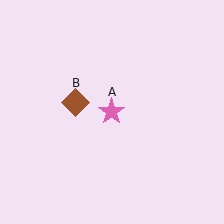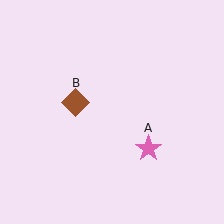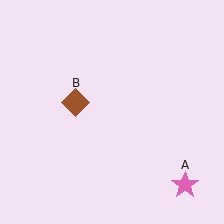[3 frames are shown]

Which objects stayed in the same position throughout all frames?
Brown diamond (object B) remained stationary.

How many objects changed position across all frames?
1 object changed position: pink star (object A).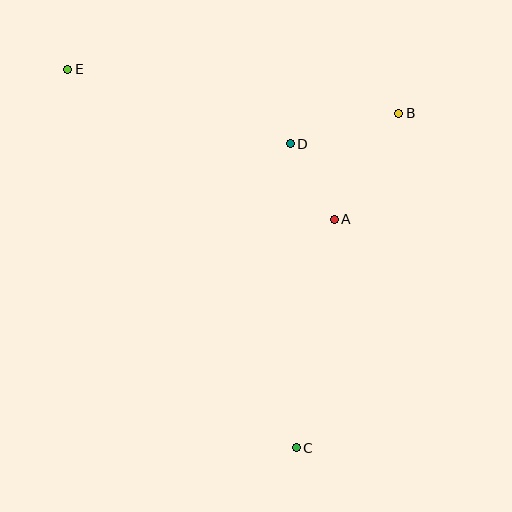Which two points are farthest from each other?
Points C and E are farthest from each other.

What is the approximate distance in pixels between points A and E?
The distance between A and E is approximately 306 pixels.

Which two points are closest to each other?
Points A and D are closest to each other.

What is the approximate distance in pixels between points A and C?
The distance between A and C is approximately 231 pixels.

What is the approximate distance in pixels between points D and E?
The distance between D and E is approximately 235 pixels.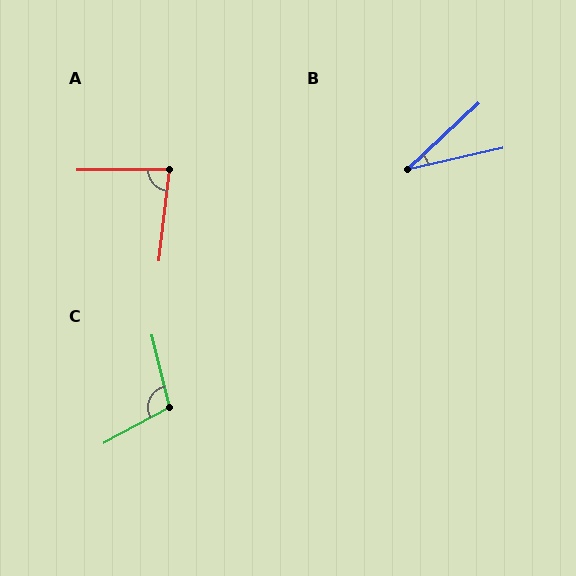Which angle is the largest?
C, at approximately 106 degrees.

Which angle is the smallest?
B, at approximately 30 degrees.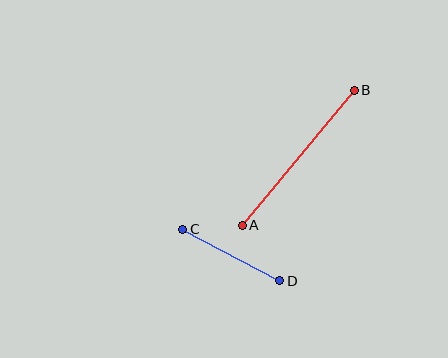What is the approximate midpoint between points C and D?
The midpoint is at approximately (231, 255) pixels.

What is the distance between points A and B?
The distance is approximately 175 pixels.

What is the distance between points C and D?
The distance is approximately 110 pixels.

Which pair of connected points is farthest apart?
Points A and B are farthest apart.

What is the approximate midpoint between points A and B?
The midpoint is at approximately (298, 158) pixels.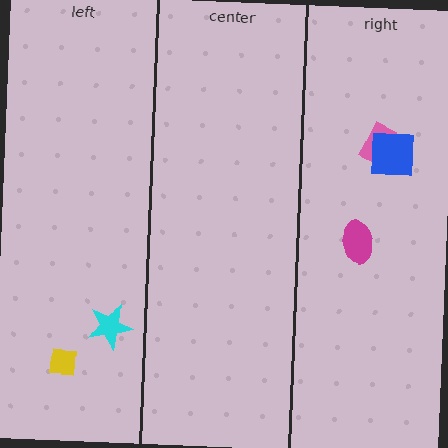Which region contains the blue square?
The right region.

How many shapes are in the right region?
3.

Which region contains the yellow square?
The left region.